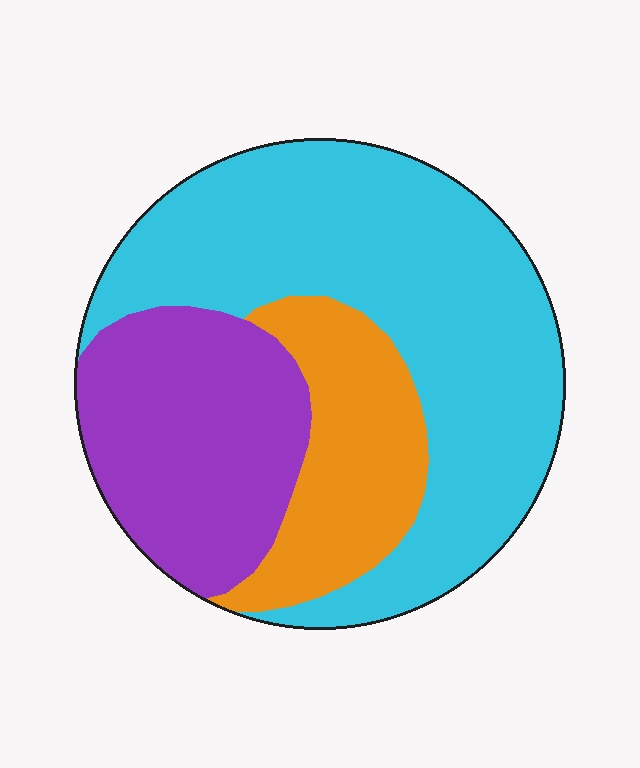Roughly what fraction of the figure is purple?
Purple takes up between a sixth and a third of the figure.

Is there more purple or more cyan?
Cyan.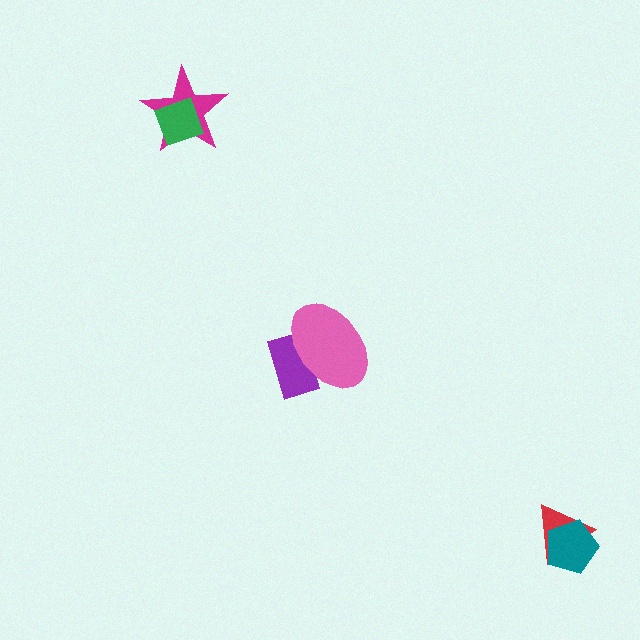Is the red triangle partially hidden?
Yes, it is partially covered by another shape.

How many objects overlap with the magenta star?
1 object overlaps with the magenta star.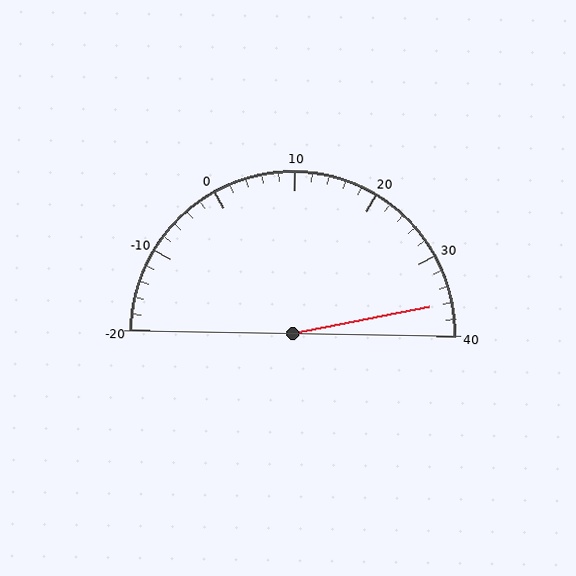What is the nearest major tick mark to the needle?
The nearest major tick mark is 40.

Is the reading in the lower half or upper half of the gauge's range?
The reading is in the upper half of the range (-20 to 40).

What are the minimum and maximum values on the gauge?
The gauge ranges from -20 to 40.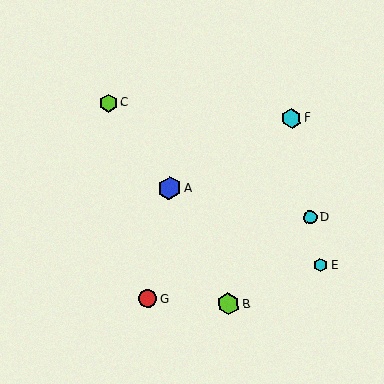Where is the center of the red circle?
The center of the red circle is at (148, 299).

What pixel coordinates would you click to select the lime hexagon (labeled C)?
Click at (108, 103) to select the lime hexagon C.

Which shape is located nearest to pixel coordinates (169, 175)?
The blue hexagon (labeled A) at (169, 188) is nearest to that location.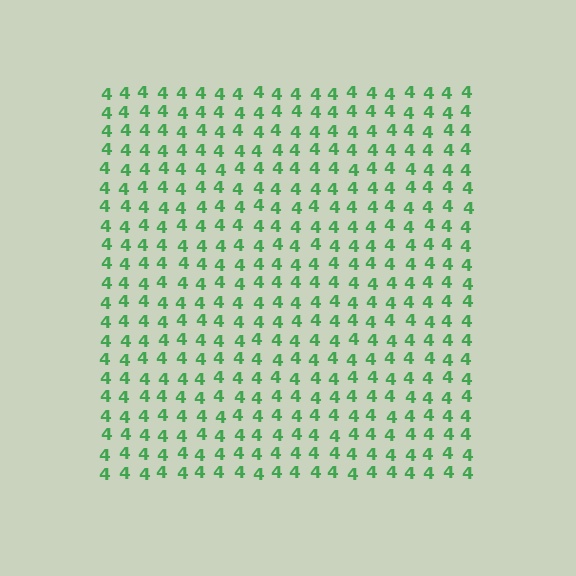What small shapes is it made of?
It is made of small digit 4's.